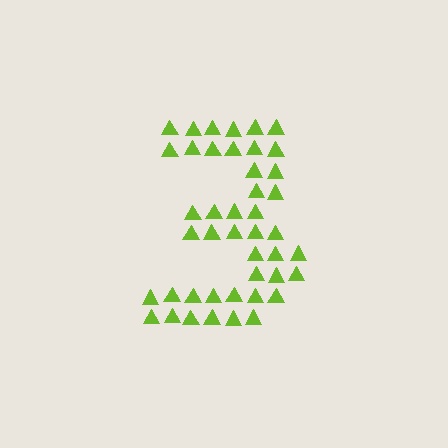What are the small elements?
The small elements are triangles.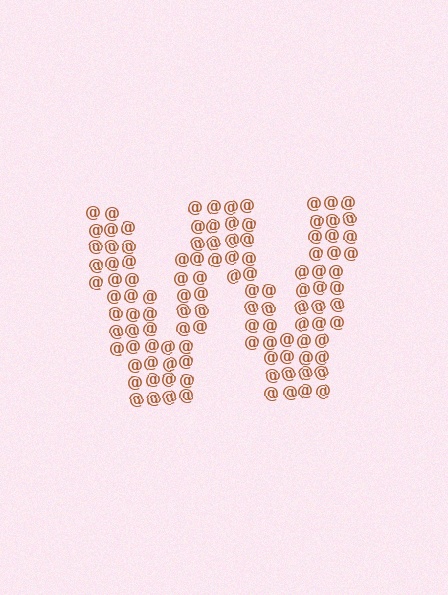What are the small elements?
The small elements are at signs.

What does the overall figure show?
The overall figure shows the letter W.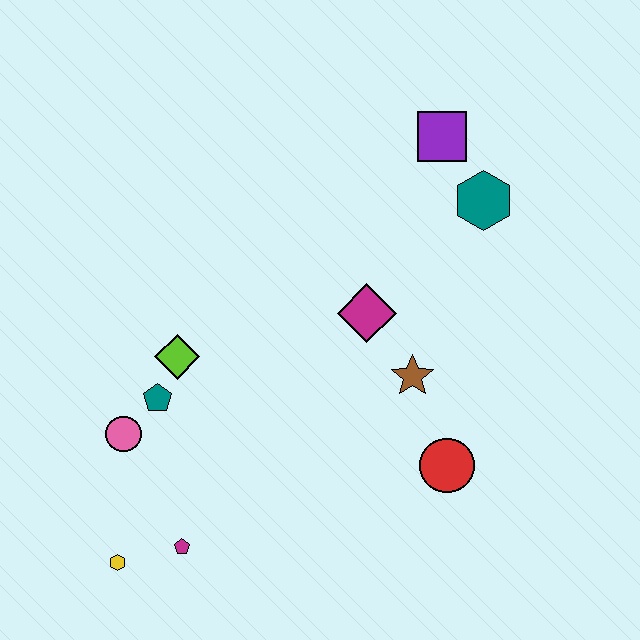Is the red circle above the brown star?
No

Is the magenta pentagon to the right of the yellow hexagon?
Yes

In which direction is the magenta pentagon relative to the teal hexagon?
The magenta pentagon is below the teal hexagon.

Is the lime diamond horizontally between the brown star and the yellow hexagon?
Yes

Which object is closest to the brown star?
The magenta diamond is closest to the brown star.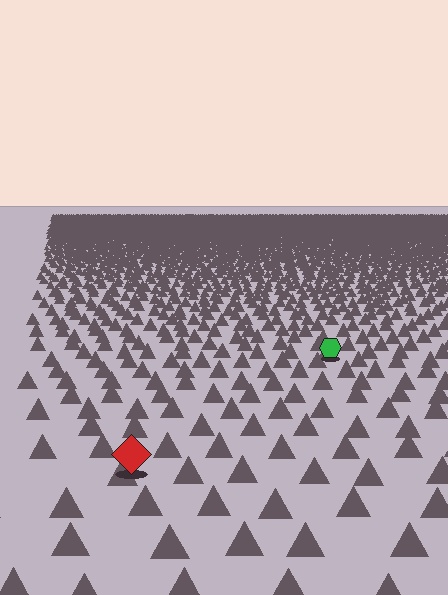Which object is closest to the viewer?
The red diamond is closest. The texture marks near it are larger and more spread out.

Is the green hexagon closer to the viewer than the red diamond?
No. The red diamond is closer — you can tell from the texture gradient: the ground texture is coarser near it.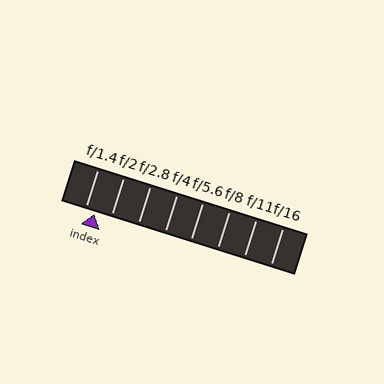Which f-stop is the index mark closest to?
The index mark is closest to f/1.4.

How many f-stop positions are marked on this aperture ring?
There are 8 f-stop positions marked.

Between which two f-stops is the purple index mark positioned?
The index mark is between f/1.4 and f/2.